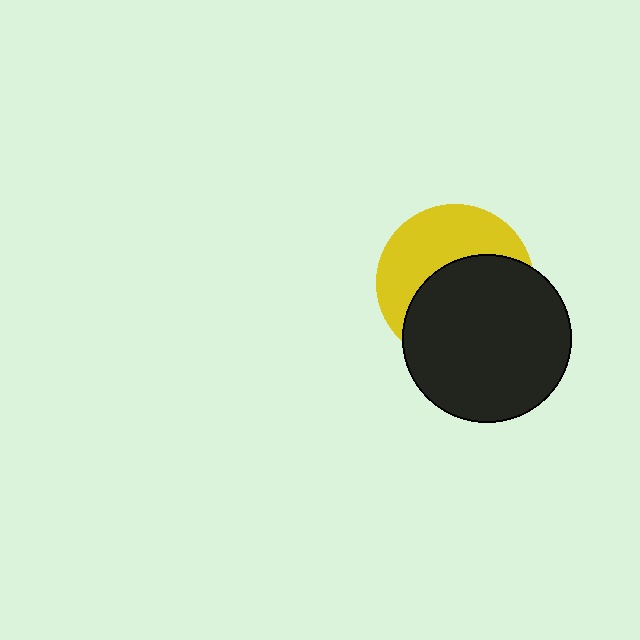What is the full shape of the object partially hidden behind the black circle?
The partially hidden object is a yellow circle.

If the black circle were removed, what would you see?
You would see the complete yellow circle.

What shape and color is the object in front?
The object in front is a black circle.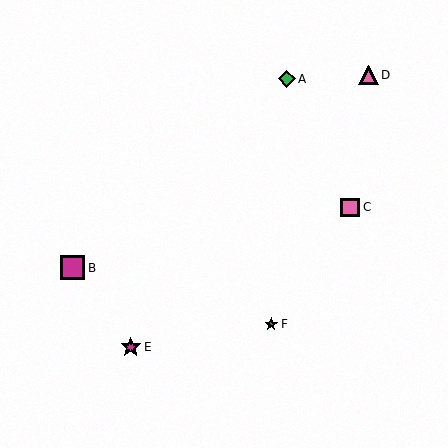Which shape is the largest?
The magenta square (labeled B) is the largest.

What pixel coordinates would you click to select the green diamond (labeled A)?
Click at (287, 79) to select the green diamond A.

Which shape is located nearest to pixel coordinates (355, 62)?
The pink triangle (labeled D) at (369, 75) is nearest to that location.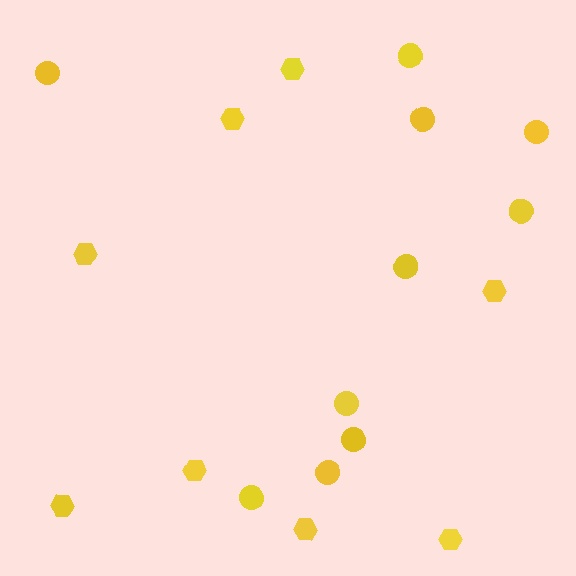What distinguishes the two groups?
There are 2 groups: one group of circles (10) and one group of hexagons (8).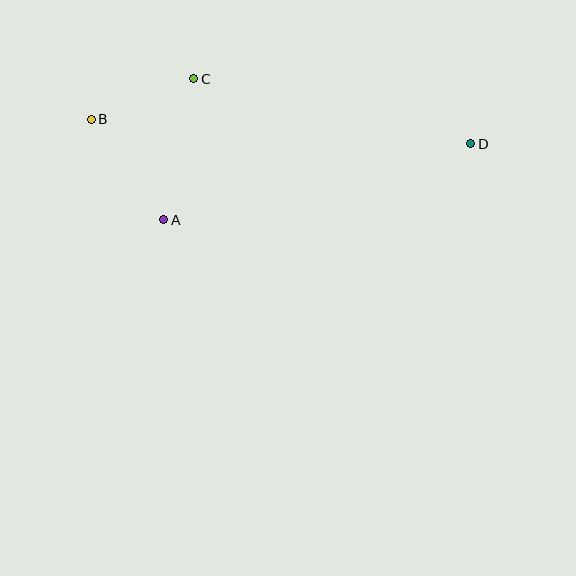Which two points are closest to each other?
Points B and C are closest to each other.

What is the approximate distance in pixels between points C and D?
The distance between C and D is approximately 284 pixels.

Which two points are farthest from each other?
Points B and D are farthest from each other.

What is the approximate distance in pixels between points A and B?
The distance between A and B is approximately 124 pixels.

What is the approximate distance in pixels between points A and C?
The distance between A and C is approximately 144 pixels.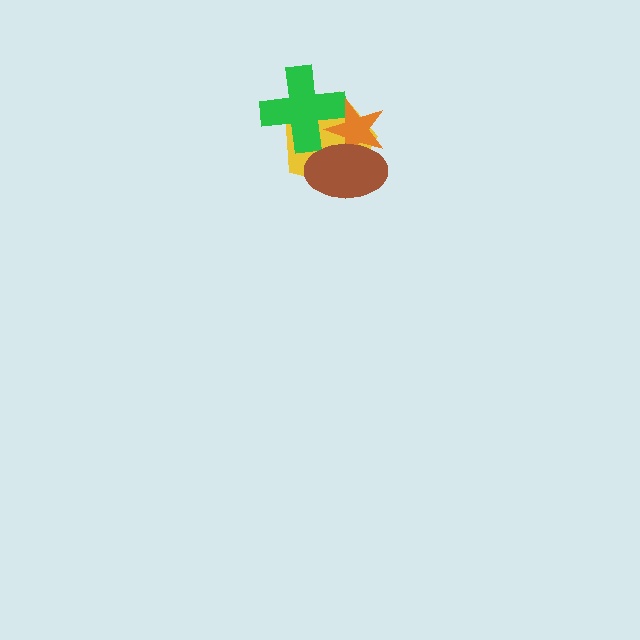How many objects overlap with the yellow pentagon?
3 objects overlap with the yellow pentagon.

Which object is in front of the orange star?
The brown ellipse is in front of the orange star.